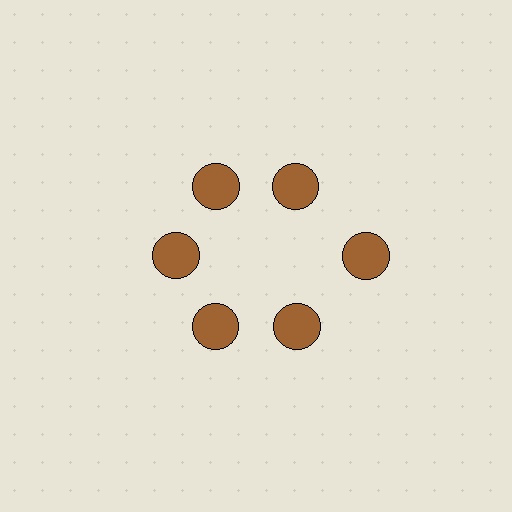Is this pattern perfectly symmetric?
No. The 6 brown circles are arranged in a ring, but one element near the 3 o'clock position is pushed outward from the center, breaking the 6-fold rotational symmetry.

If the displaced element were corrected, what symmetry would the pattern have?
It would have 6-fold rotational symmetry — the pattern would map onto itself every 60 degrees.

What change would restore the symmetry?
The symmetry would be restored by moving it inward, back onto the ring so that all 6 circles sit at equal angles and equal distance from the center.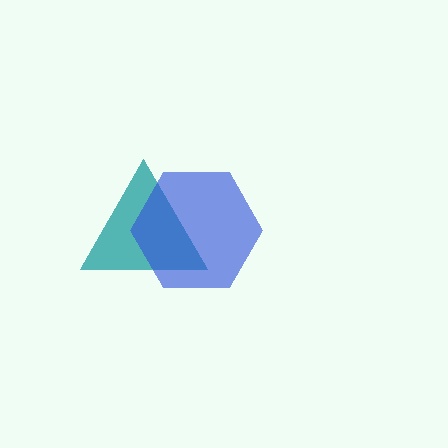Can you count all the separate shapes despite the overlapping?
Yes, there are 2 separate shapes.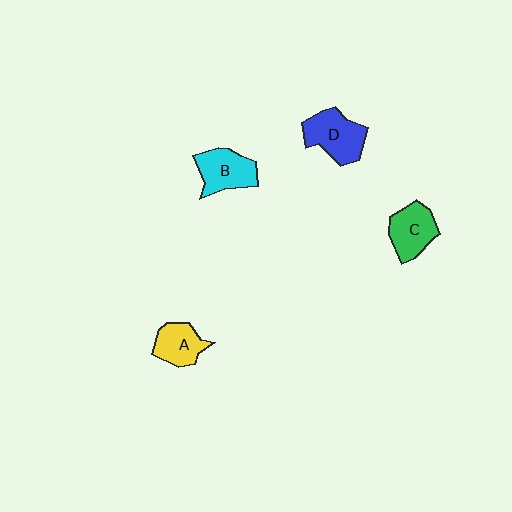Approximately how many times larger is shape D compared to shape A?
Approximately 1.4 times.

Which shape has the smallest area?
Shape A (yellow).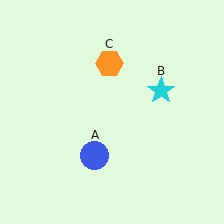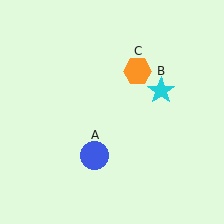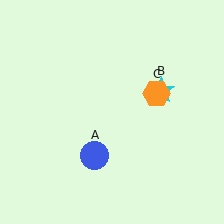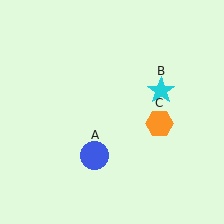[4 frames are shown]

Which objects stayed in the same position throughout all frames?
Blue circle (object A) and cyan star (object B) remained stationary.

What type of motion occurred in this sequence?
The orange hexagon (object C) rotated clockwise around the center of the scene.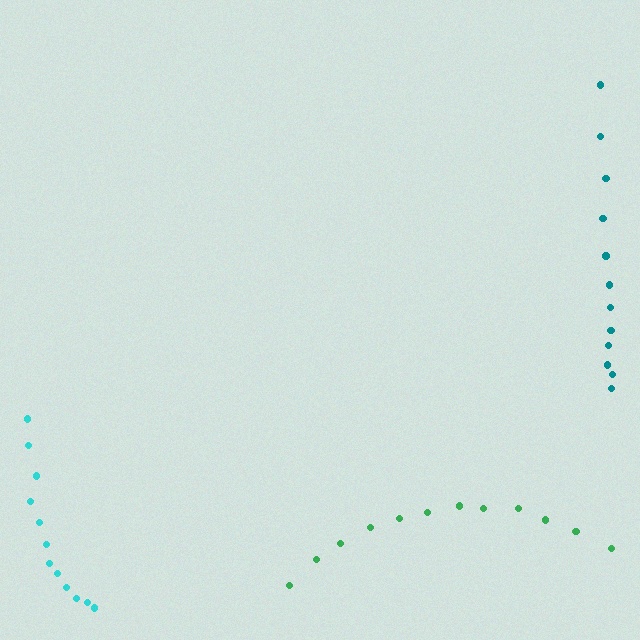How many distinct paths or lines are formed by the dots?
There are 3 distinct paths.